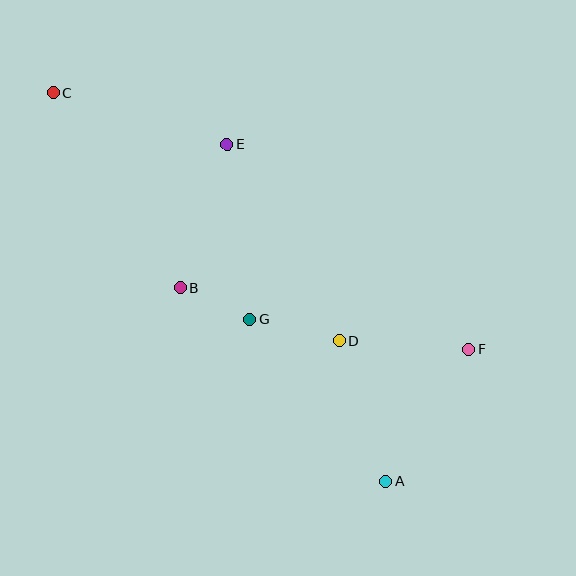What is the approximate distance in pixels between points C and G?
The distance between C and G is approximately 300 pixels.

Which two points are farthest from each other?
Points A and C are farthest from each other.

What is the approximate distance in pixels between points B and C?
The distance between B and C is approximately 233 pixels.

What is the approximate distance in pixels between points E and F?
The distance between E and F is approximately 317 pixels.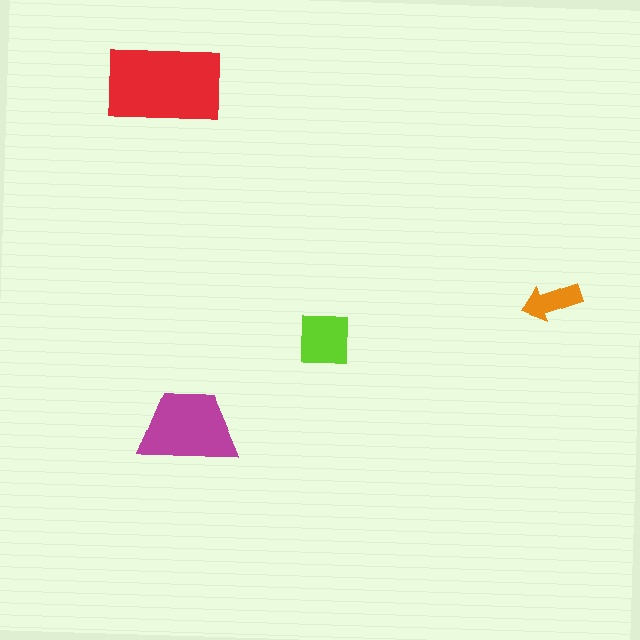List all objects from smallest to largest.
The orange arrow, the lime square, the magenta trapezoid, the red rectangle.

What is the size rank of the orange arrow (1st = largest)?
4th.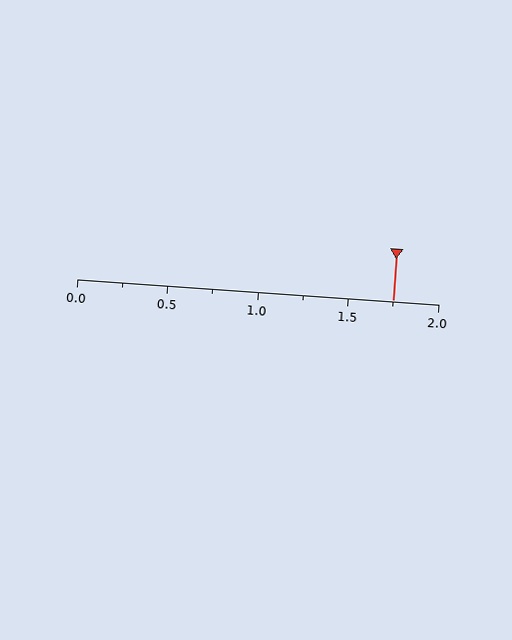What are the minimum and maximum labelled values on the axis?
The axis runs from 0.0 to 2.0.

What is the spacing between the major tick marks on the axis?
The major ticks are spaced 0.5 apart.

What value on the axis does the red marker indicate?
The marker indicates approximately 1.75.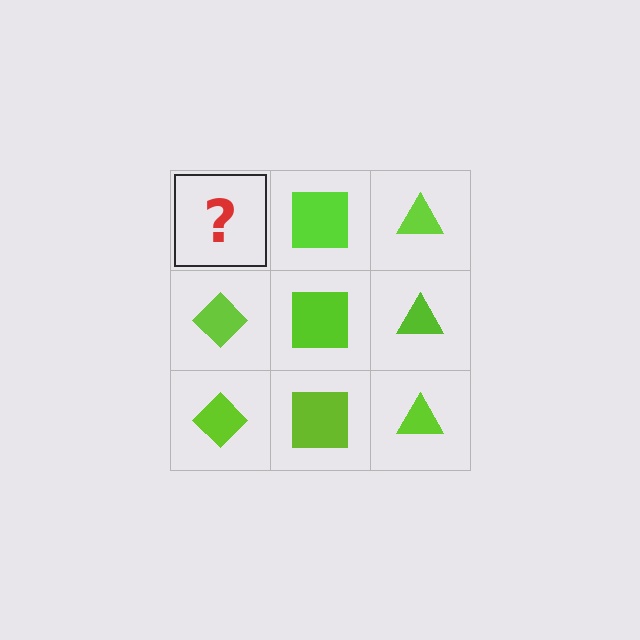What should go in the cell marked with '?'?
The missing cell should contain a lime diamond.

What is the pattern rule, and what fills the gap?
The rule is that each column has a consistent shape. The gap should be filled with a lime diamond.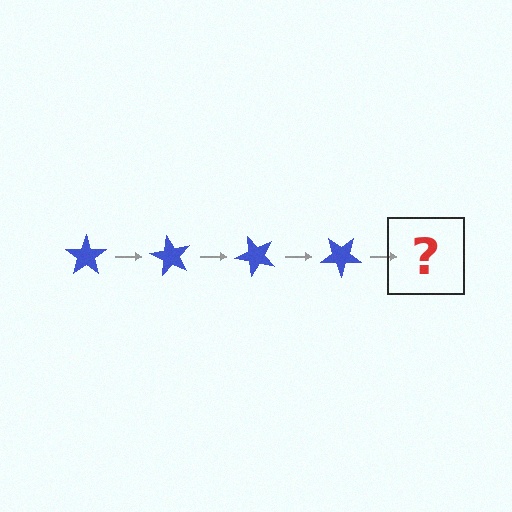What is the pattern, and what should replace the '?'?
The pattern is that the star rotates 60 degrees each step. The '?' should be a blue star rotated 240 degrees.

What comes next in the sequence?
The next element should be a blue star rotated 240 degrees.